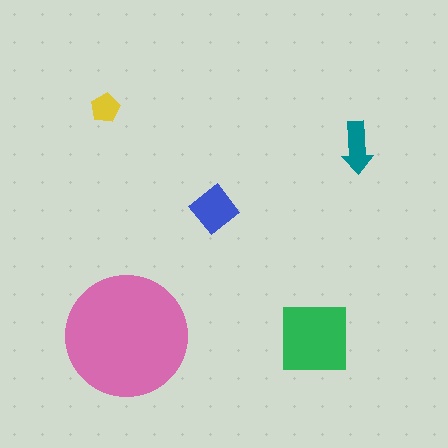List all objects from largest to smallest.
The pink circle, the green square, the blue diamond, the teal arrow, the yellow pentagon.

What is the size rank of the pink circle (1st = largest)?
1st.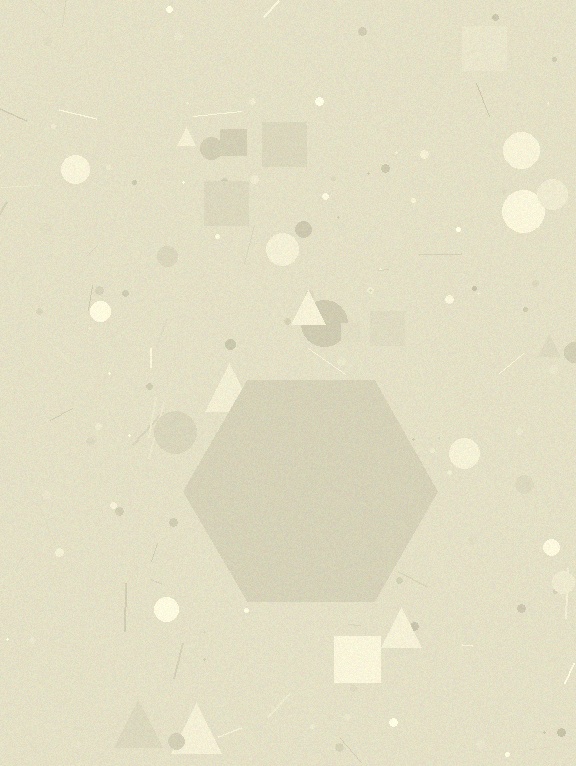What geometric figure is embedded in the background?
A hexagon is embedded in the background.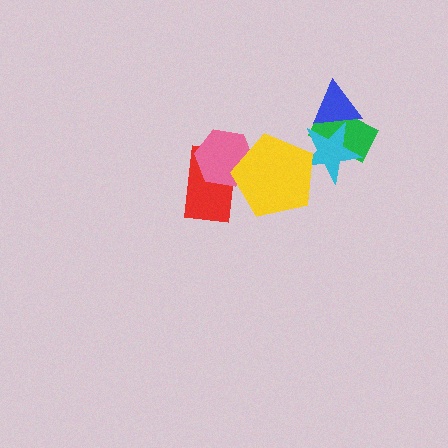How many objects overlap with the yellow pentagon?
3 objects overlap with the yellow pentagon.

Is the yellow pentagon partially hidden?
No, no other shape covers it.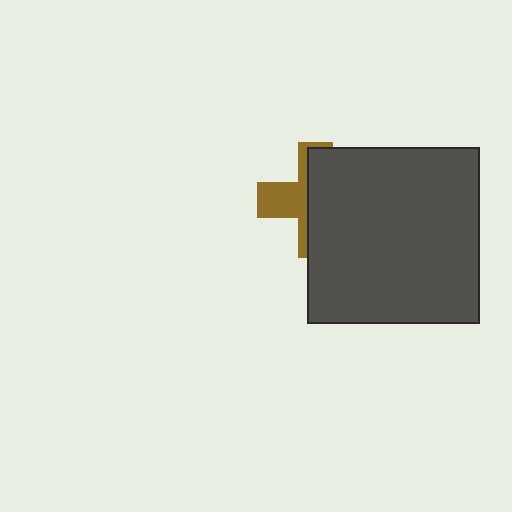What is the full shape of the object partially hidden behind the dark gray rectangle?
The partially hidden object is a brown cross.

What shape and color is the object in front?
The object in front is a dark gray rectangle.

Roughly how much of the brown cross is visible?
A small part of it is visible (roughly 39%).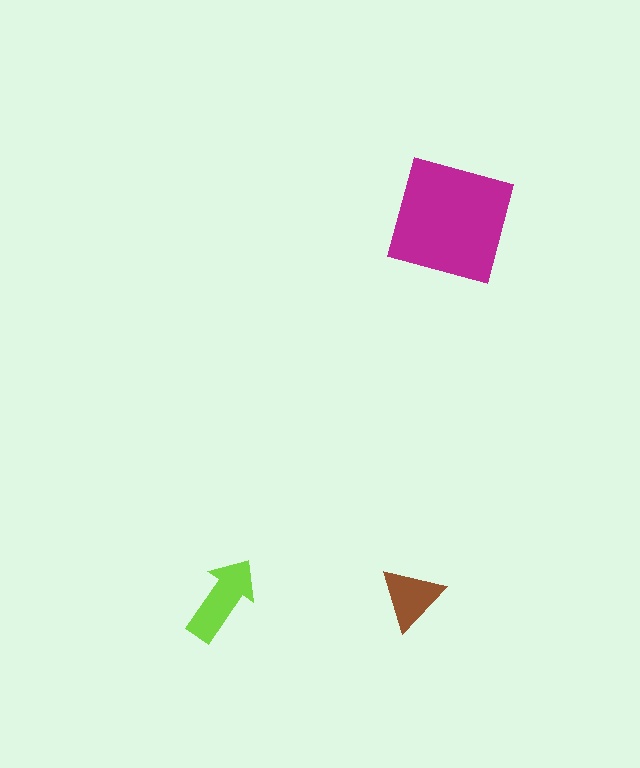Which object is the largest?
The magenta square.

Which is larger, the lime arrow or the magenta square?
The magenta square.